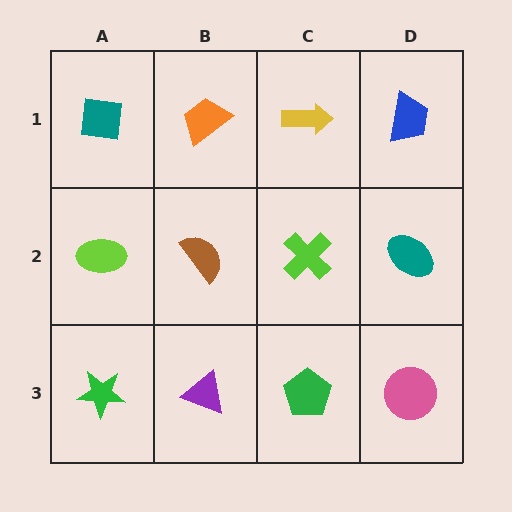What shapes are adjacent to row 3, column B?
A brown semicircle (row 2, column B), a green star (row 3, column A), a green pentagon (row 3, column C).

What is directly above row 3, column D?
A teal ellipse.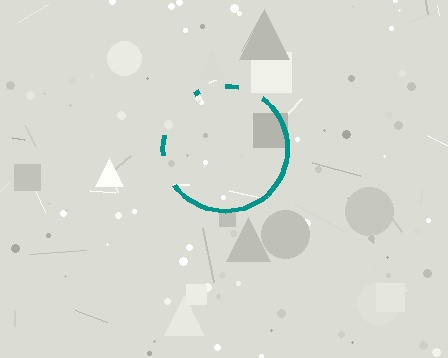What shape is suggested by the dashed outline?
The dashed outline suggests a circle.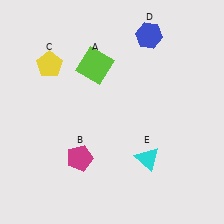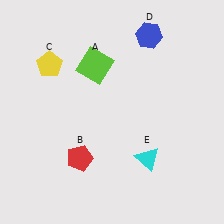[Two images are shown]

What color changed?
The pentagon (B) changed from magenta in Image 1 to red in Image 2.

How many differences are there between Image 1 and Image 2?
There is 1 difference between the two images.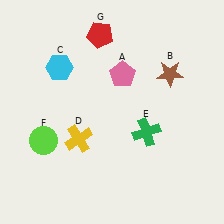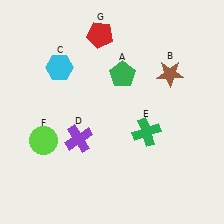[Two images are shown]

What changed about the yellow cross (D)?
In Image 1, D is yellow. In Image 2, it changed to purple.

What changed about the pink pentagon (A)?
In Image 1, A is pink. In Image 2, it changed to green.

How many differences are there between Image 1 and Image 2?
There are 2 differences between the two images.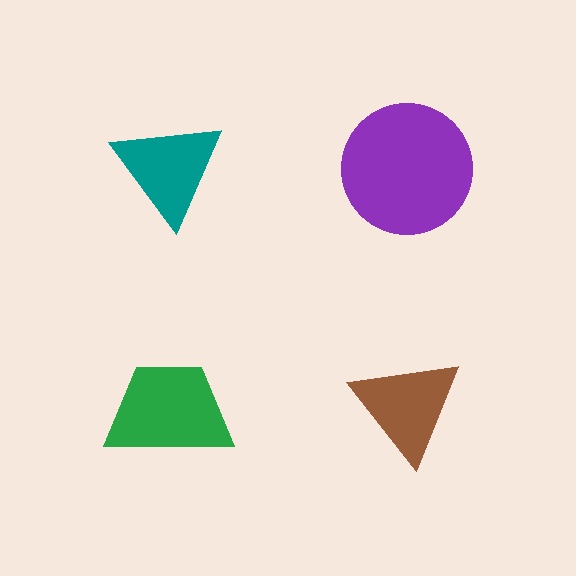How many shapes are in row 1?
2 shapes.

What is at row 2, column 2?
A brown triangle.